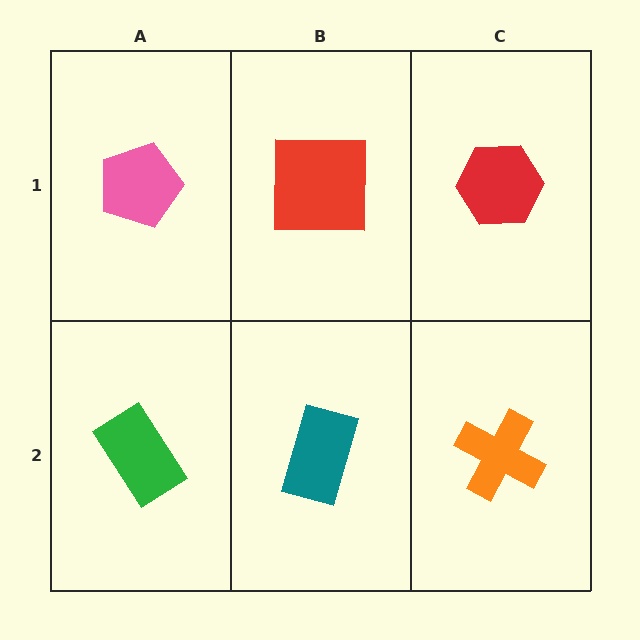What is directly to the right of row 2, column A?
A teal rectangle.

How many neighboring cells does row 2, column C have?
2.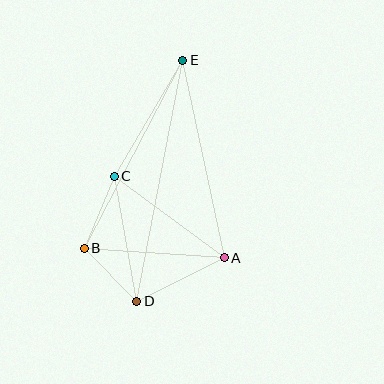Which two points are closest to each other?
Points B and D are closest to each other.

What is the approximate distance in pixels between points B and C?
The distance between B and C is approximately 78 pixels.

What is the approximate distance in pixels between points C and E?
The distance between C and E is approximately 135 pixels.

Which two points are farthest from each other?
Points D and E are farthest from each other.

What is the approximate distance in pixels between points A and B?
The distance between A and B is approximately 140 pixels.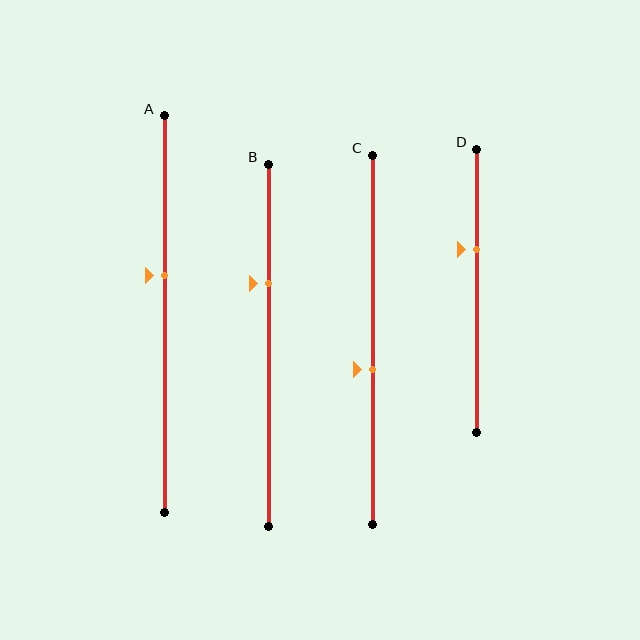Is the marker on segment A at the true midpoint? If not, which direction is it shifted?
No, the marker on segment A is shifted upward by about 10% of the segment length.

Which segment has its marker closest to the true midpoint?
Segment C has its marker closest to the true midpoint.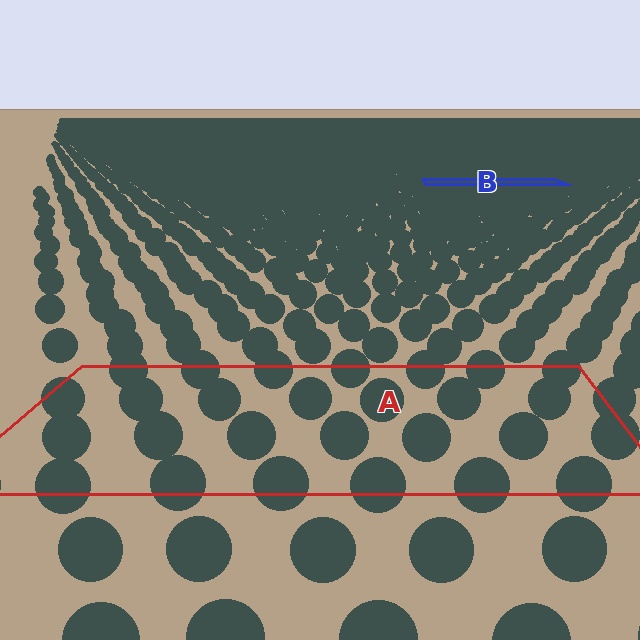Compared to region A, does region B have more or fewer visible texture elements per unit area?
Region B has more texture elements per unit area — they are packed more densely because it is farther away.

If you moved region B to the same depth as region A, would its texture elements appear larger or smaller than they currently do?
They would appear larger. At a closer depth, the same texture elements are projected at a bigger on-screen size.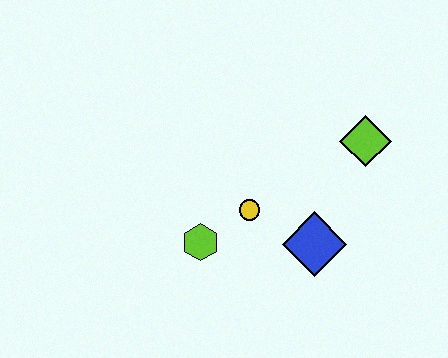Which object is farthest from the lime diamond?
The lime hexagon is farthest from the lime diamond.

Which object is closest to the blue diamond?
The yellow circle is closest to the blue diamond.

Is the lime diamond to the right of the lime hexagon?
Yes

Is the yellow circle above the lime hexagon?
Yes